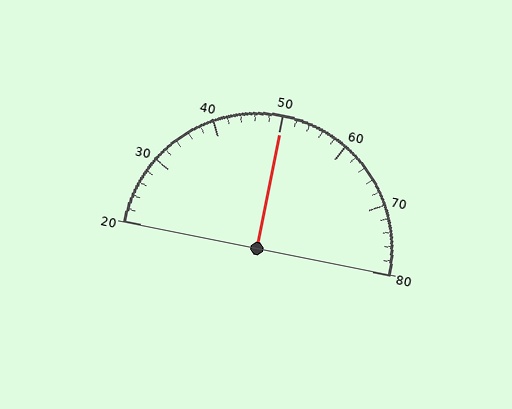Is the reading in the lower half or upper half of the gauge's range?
The reading is in the upper half of the range (20 to 80).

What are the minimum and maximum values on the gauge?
The gauge ranges from 20 to 80.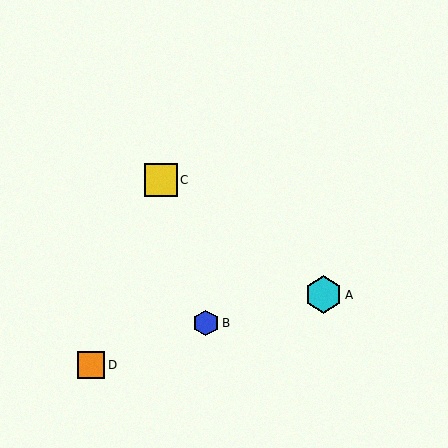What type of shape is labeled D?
Shape D is an orange square.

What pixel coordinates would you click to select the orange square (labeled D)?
Click at (91, 365) to select the orange square D.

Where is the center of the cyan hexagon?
The center of the cyan hexagon is at (323, 295).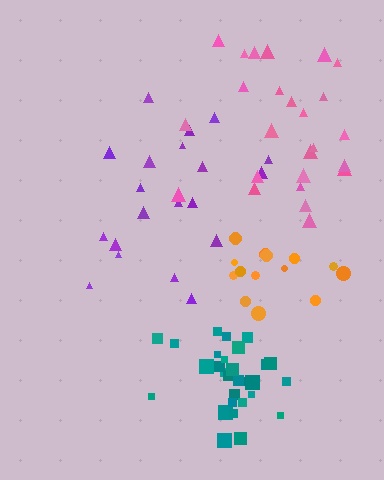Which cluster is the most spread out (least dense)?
Pink.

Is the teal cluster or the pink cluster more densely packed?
Teal.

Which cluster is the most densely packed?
Teal.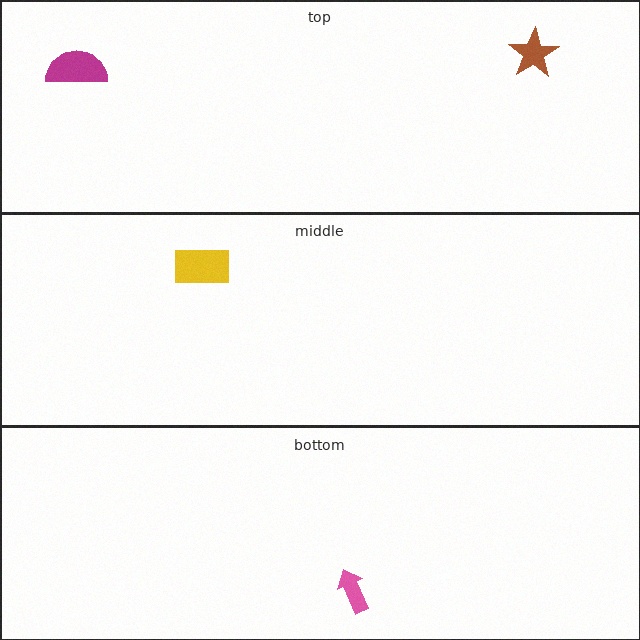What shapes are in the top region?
The brown star, the magenta semicircle.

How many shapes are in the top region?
2.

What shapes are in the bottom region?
The pink arrow.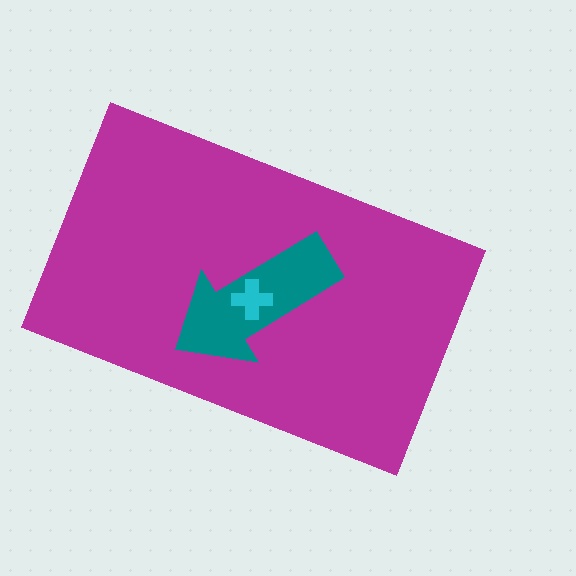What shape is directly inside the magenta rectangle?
The teal arrow.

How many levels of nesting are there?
3.